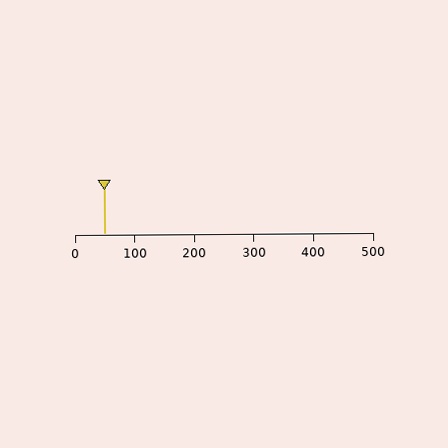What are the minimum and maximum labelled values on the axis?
The axis runs from 0 to 500.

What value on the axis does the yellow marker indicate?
The marker indicates approximately 50.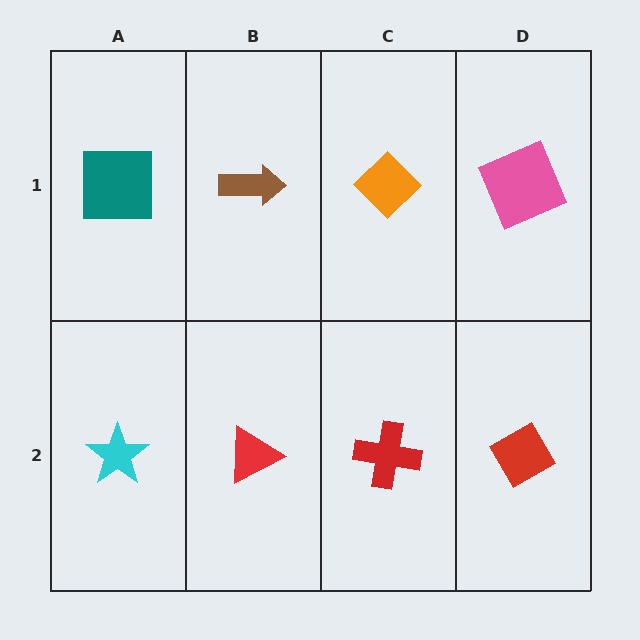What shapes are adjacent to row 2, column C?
An orange diamond (row 1, column C), a red triangle (row 2, column B), a red diamond (row 2, column D).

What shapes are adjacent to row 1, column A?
A cyan star (row 2, column A), a brown arrow (row 1, column B).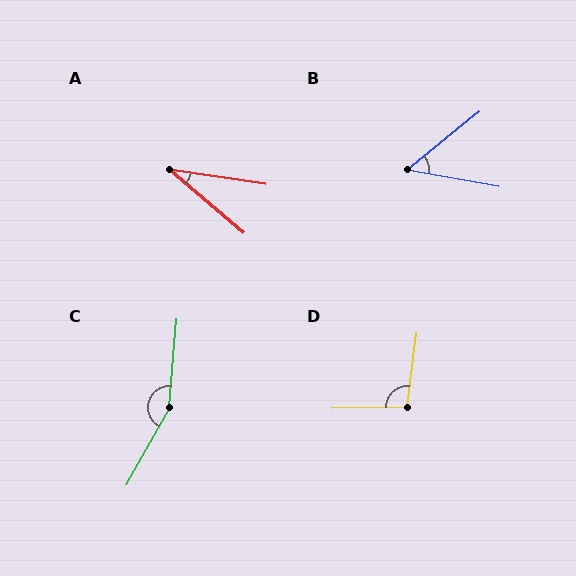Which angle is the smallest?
A, at approximately 32 degrees.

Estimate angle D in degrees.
Approximately 98 degrees.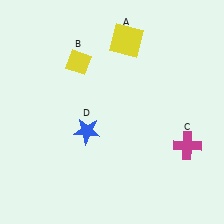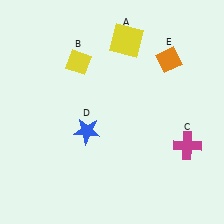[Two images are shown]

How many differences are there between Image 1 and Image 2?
There is 1 difference between the two images.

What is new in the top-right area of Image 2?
An orange diamond (E) was added in the top-right area of Image 2.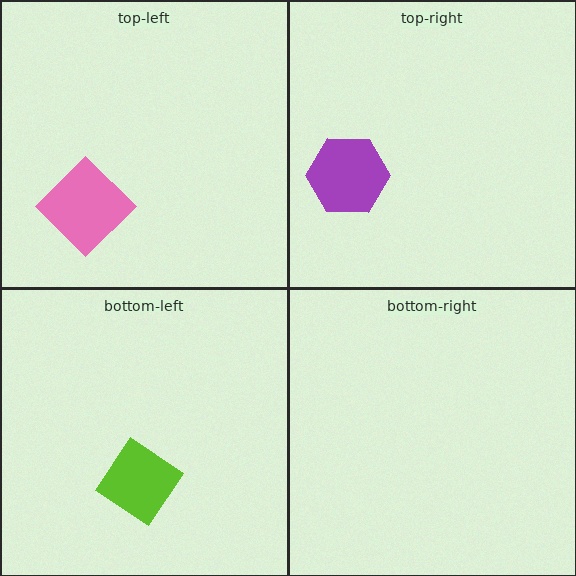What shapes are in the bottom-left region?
The lime diamond.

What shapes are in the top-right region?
The purple hexagon.